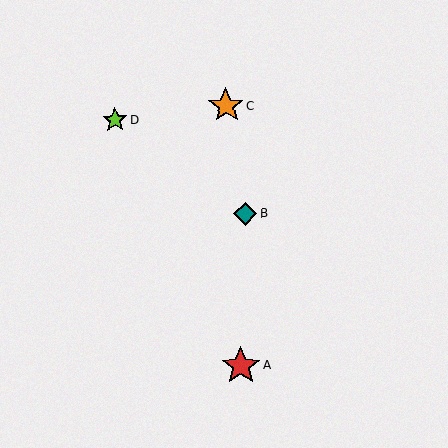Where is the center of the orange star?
The center of the orange star is at (226, 106).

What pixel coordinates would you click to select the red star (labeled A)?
Click at (241, 366) to select the red star A.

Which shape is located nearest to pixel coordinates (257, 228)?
The teal diamond (labeled B) at (245, 213) is nearest to that location.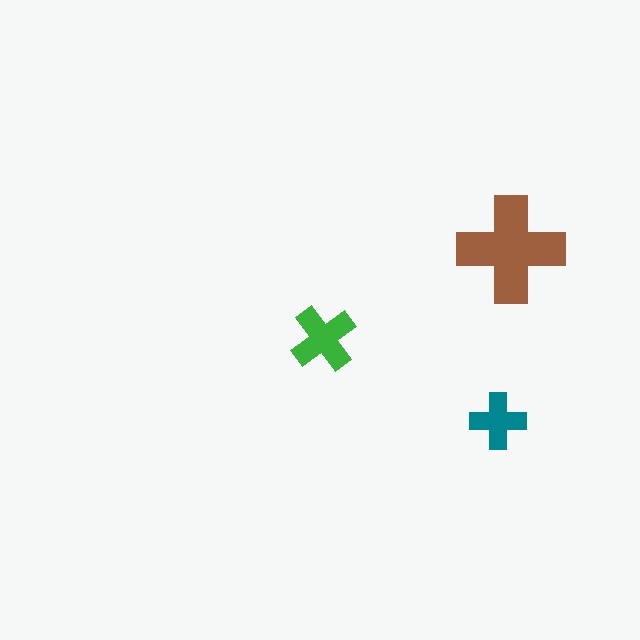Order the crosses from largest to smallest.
the brown one, the green one, the teal one.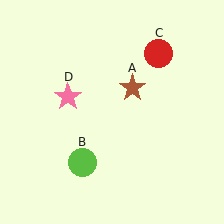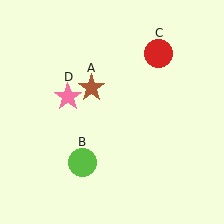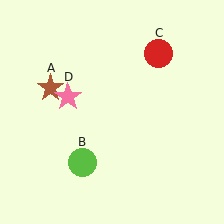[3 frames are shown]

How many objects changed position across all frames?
1 object changed position: brown star (object A).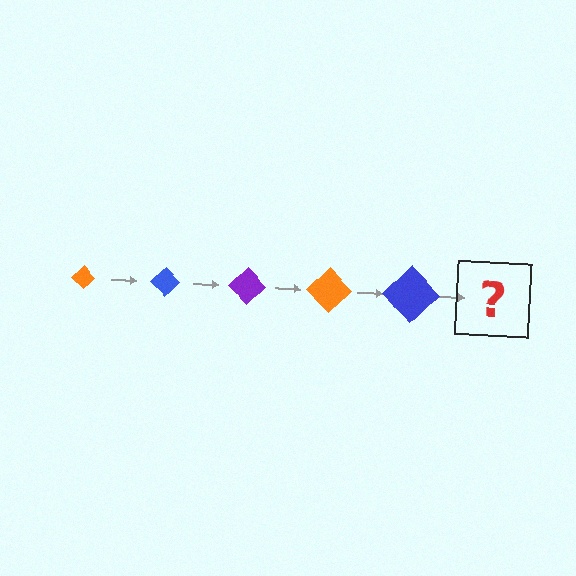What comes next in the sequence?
The next element should be a purple diamond, larger than the previous one.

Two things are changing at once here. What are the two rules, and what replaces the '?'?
The two rules are that the diamond grows larger each step and the color cycles through orange, blue, and purple. The '?' should be a purple diamond, larger than the previous one.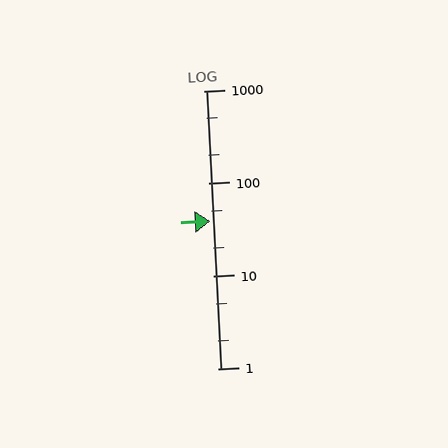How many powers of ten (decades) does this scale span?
The scale spans 3 decades, from 1 to 1000.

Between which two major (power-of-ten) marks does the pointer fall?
The pointer is between 10 and 100.